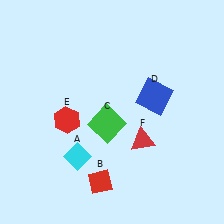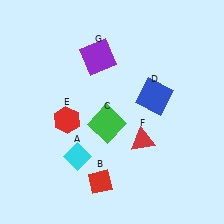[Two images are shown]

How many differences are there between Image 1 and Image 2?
There is 1 difference between the two images.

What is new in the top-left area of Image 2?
A purple square (G) was added in the top-left area of Image 2.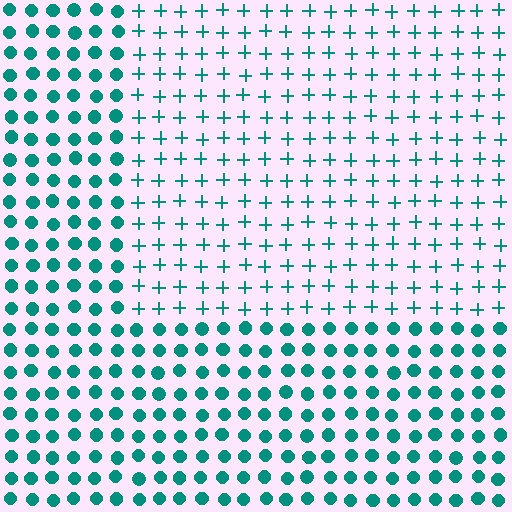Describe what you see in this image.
The image is filled with small teal elements arranged in a uniform grid. A rectangle-shaped region contains plus signs, while the surrounding area contains circles. The boundary is defined purely by the change in element shape.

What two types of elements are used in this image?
The image uses plus signs inside the rectangle region and circles outside it.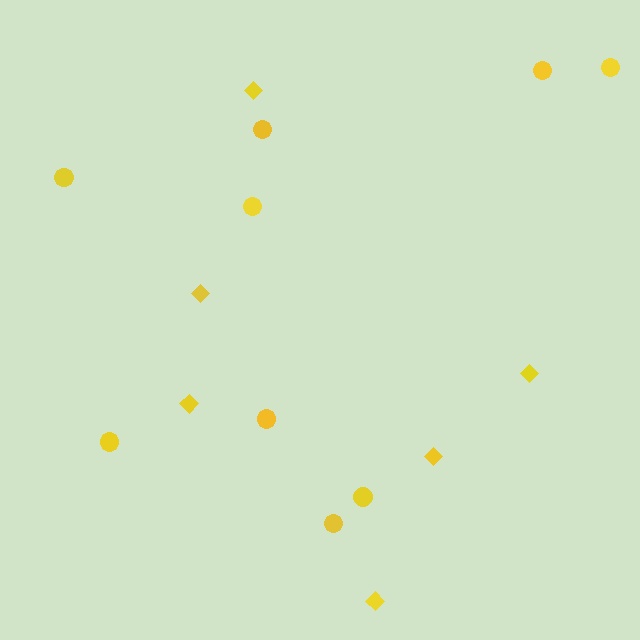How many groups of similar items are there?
There are 2 groups: one group of circles (9) and one group of diamonds (6).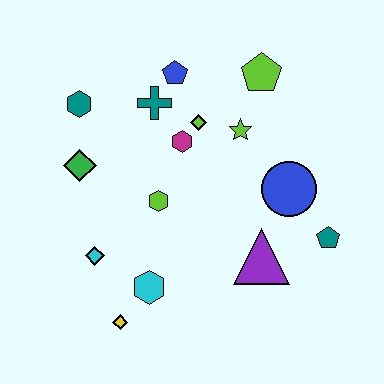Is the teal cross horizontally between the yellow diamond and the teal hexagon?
No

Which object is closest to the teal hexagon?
The green diamond is closest to the teal hexagon.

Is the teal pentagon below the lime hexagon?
Yes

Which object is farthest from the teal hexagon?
The teal pentagon is farthest from the teal hexagon.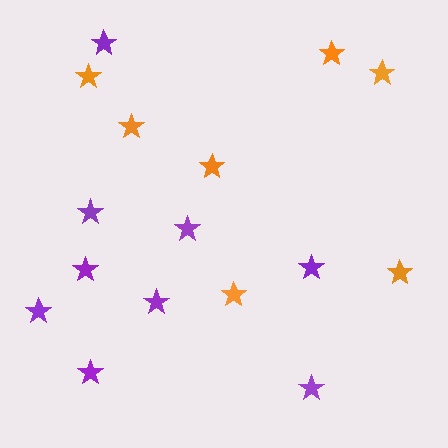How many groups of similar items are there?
There are 2 groups: one group of orange stars (7) and one group of purple stars (9).